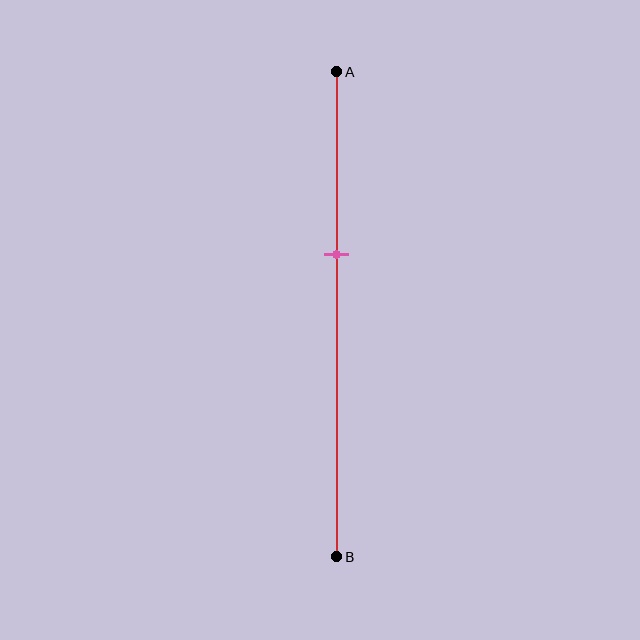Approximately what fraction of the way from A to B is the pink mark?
The pink mark is approximately 40% of the way from A to B.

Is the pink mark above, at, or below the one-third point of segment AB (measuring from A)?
The pink mark is below the one-third point of segment AB.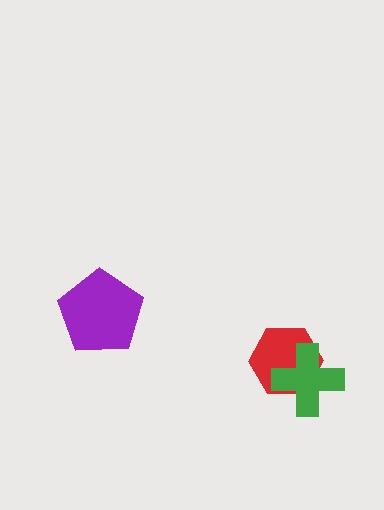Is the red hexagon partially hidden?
Yes, it is partially covered by another shape.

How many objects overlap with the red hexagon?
1 object overlaps with the red hexagon.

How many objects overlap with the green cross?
1 object overlaps with the green cross.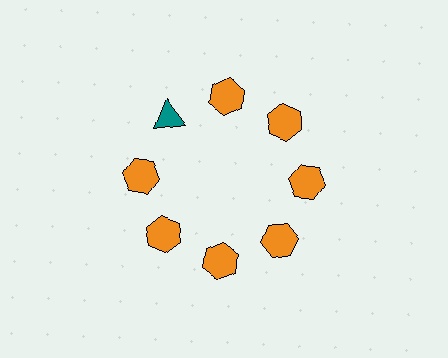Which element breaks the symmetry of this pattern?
The teal triangle at roughly the 10 o'clock position breaks the symmetry. All other shapes are orange hexagons.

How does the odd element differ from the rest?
It differs in both color (teal instead of orange) and shape (triangle instead of hexagon).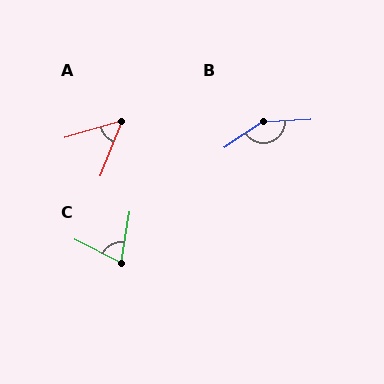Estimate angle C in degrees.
Approximately 72 degrees.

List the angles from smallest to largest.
A (52°), C (72°), B (149°).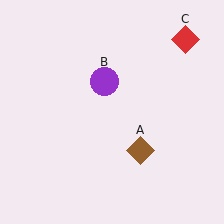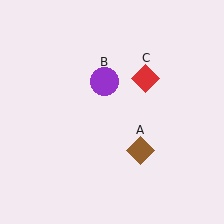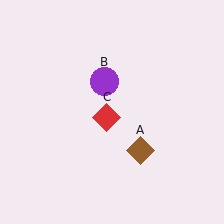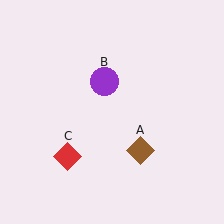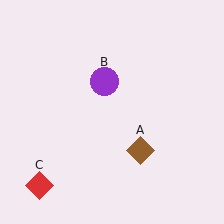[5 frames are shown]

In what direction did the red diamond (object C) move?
The red diamond (object C) moved down and to the left.